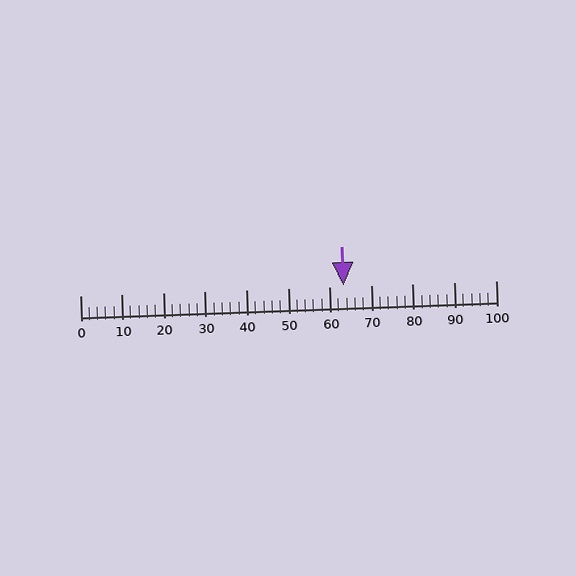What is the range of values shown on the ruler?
The ruler shows values from 0 to 100.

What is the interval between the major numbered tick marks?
The major tick marks are spaced 10 units apart.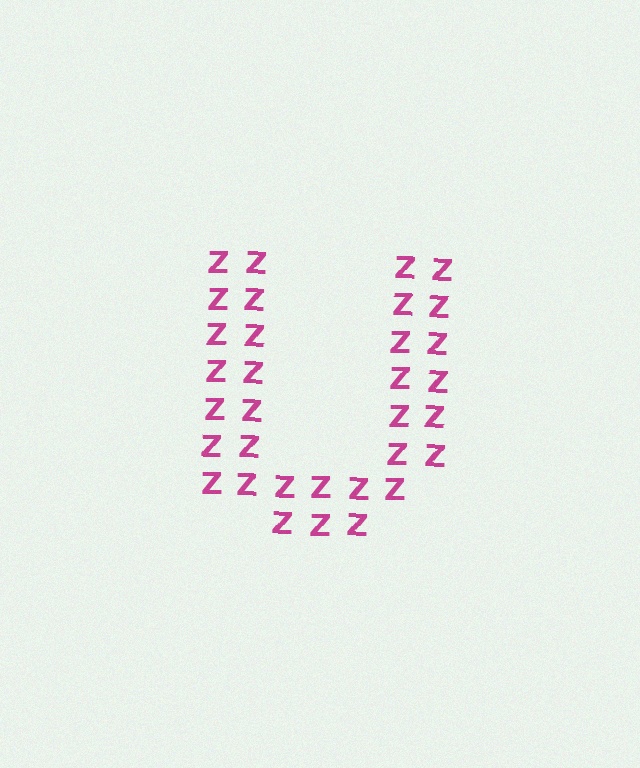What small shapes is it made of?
It is made of small letter Z's.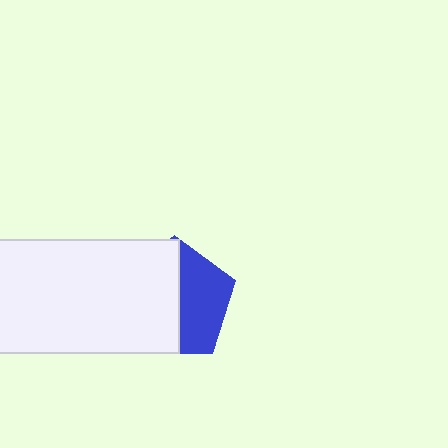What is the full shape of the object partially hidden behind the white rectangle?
The partially hidden object is a blue pentagon.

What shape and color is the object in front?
The object in front is a white rectangle.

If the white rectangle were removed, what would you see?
You would see the complete blue pentagon.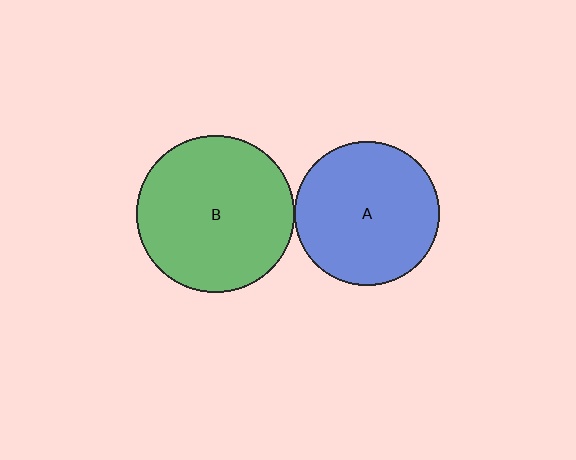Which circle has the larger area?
Circle B (green).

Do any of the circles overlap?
No, none of the circles overlap.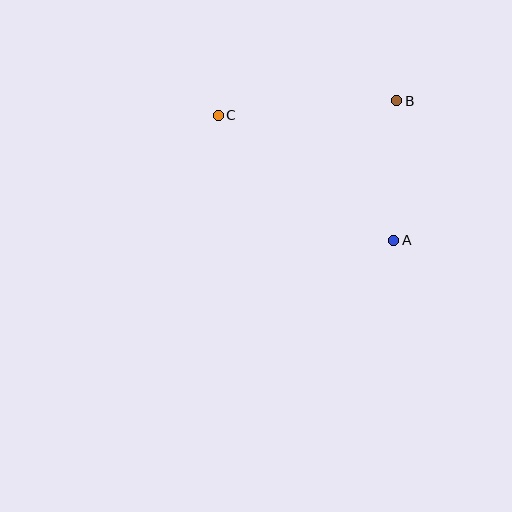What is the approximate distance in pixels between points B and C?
The distance between B and C is approximately 179 pixels.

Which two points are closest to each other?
Points A and B are closest to each other.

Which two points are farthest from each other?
Points A and C are farthest from each other.